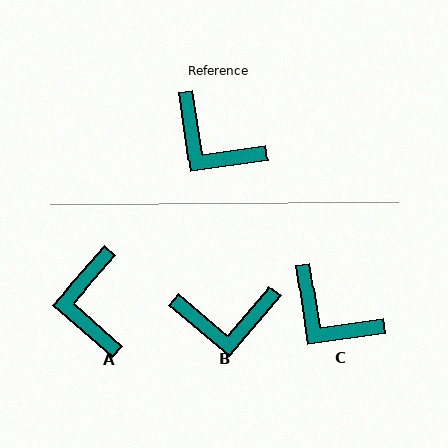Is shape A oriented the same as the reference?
No, it is off by about 50 degrees.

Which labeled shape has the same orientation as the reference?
C.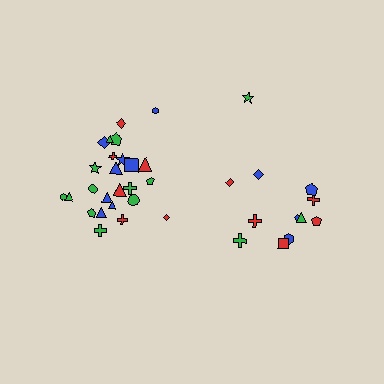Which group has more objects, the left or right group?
The left group.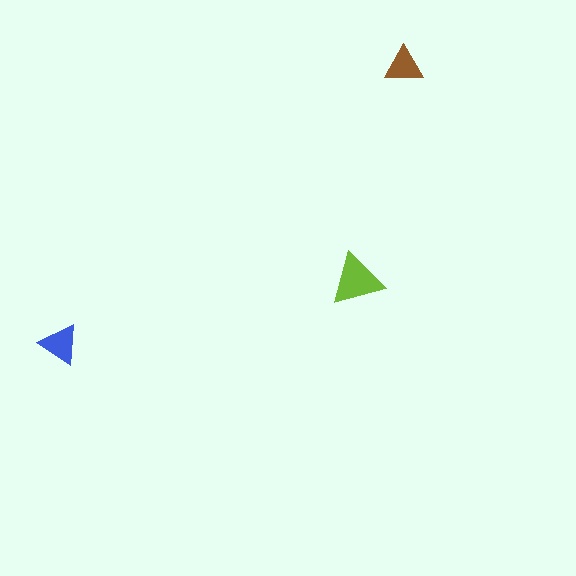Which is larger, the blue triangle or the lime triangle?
The lime one.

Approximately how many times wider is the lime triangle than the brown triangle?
About 1.5 times wider.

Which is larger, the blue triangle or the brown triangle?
The blue one.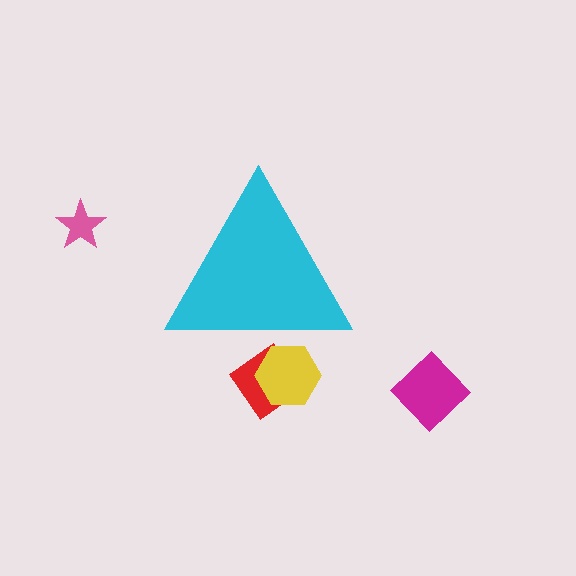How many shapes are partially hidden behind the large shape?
2 shapes are partially hidden.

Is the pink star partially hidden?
No, the pink star is fully visible.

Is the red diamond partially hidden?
Yes, the red diamond is partially hidden behind the cyan triangle.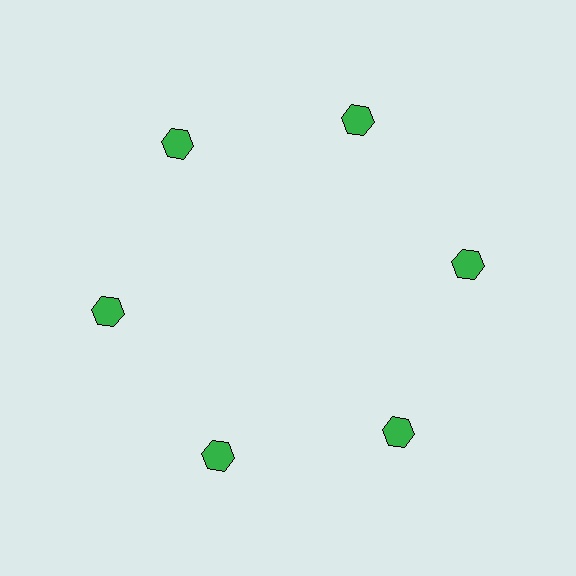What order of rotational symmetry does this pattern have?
This pattern has 6-fold rotational symmetry.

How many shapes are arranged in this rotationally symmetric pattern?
There are 6 shapes, arranged in 6 groups of 1.